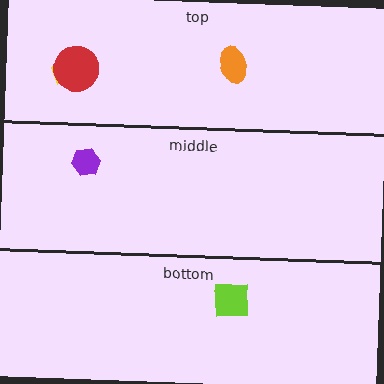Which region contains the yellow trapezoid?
The top region.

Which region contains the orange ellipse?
The top region.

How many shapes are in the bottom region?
1.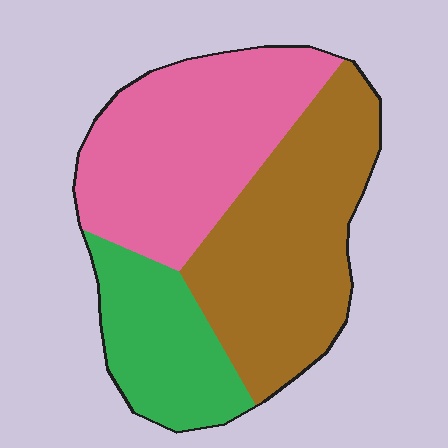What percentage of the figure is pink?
Pink covers about 40% of the figure.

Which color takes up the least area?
Green, at roughly 20%.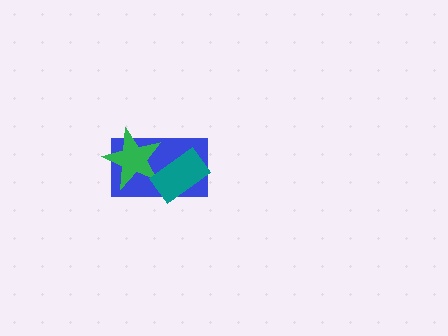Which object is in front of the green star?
The teal rectangle is in front of the green star.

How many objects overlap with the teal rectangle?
2 objects overlap with the teal rectangle.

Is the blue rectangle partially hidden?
Yes, it is partially covered by another shape.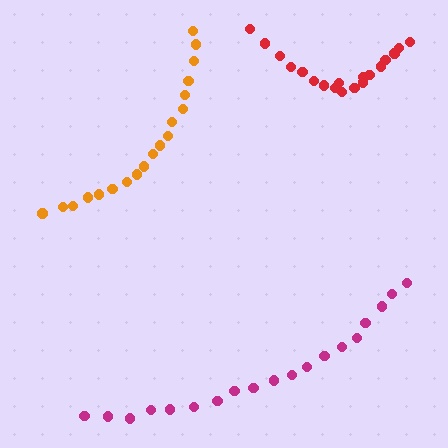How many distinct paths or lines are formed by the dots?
There are 3 distinct paths.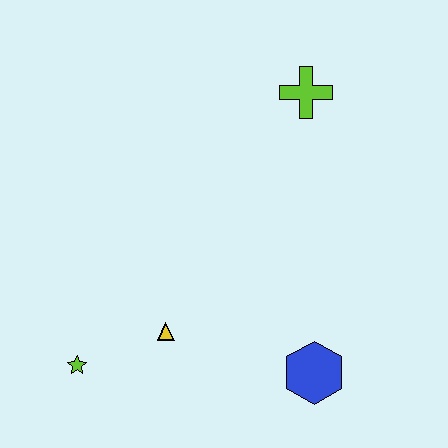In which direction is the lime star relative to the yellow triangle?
The lime star is to the left of the yellow triangle.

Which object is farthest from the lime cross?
The lime star is farthest from the lime cross.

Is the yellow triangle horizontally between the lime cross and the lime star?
Yes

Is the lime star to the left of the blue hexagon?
Yes